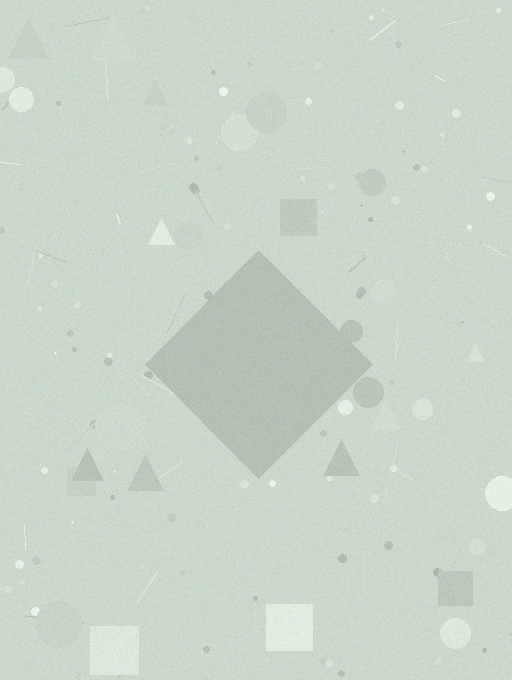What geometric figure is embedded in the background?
A diamond is embedded in the background.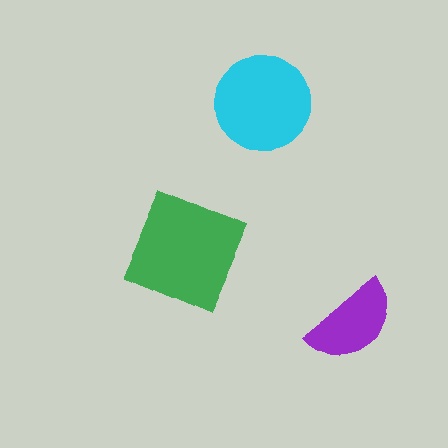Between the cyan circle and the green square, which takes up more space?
The green square.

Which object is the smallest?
The purple semicircle.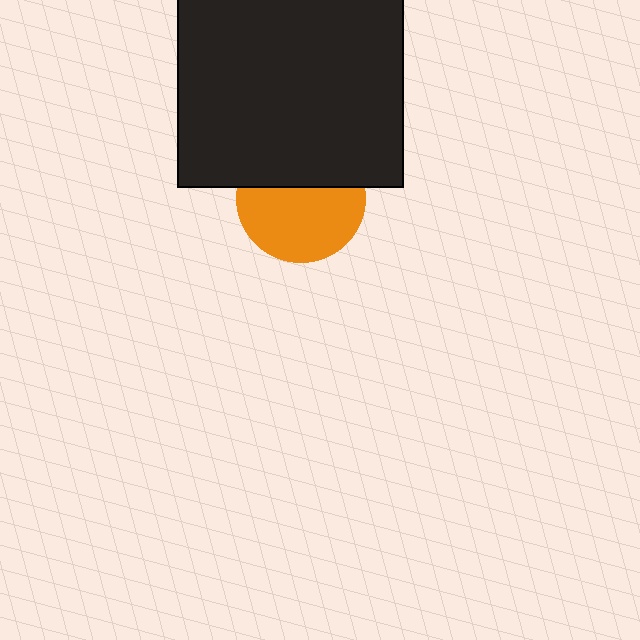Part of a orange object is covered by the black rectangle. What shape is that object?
It is a circle.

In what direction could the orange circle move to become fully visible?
The orange circle could move down. That would shift it out from behind the black rectangle entirely.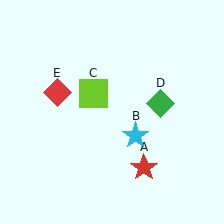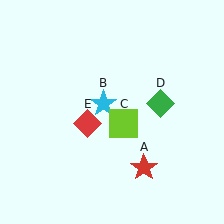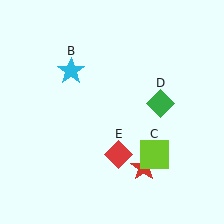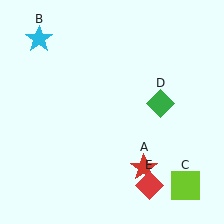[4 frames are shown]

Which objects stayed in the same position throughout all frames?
Red star (object A) and green diamond (object D) remained stationary.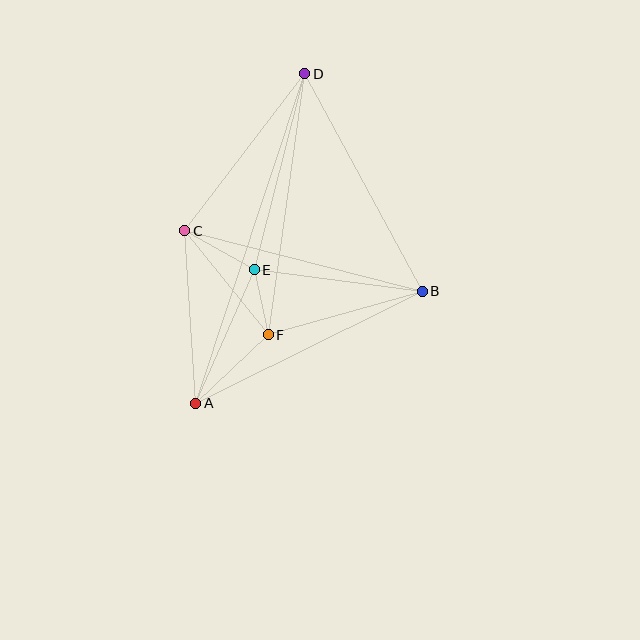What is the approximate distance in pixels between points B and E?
The distance between B and E is approximately 169 pixels.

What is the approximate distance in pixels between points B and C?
The distance between B and C is approximately 245 pixels.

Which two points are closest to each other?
Points E and F are closest to each other.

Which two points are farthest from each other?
Points A and D are farthest from each other.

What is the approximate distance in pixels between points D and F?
The distance between D and F is approximately 264 pixels.